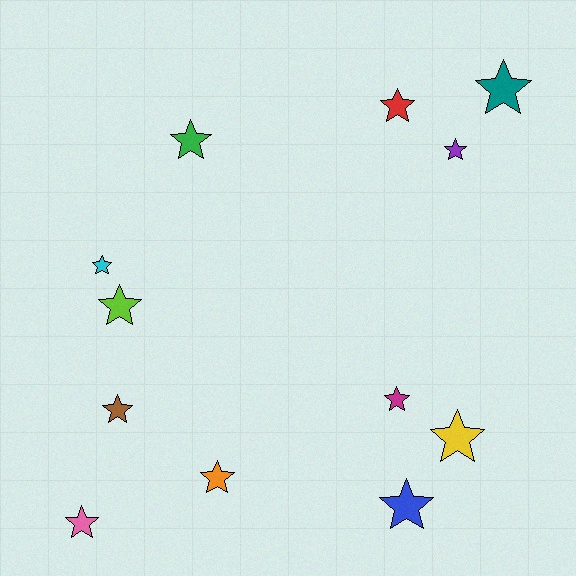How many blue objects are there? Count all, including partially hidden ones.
There is 1 blue object.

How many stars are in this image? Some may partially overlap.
There are 12 stars.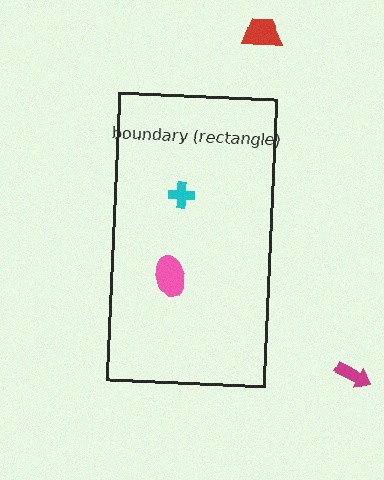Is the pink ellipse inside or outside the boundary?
Inside.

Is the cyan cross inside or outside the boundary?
Inside.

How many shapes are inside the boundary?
2 inside, 2 outside.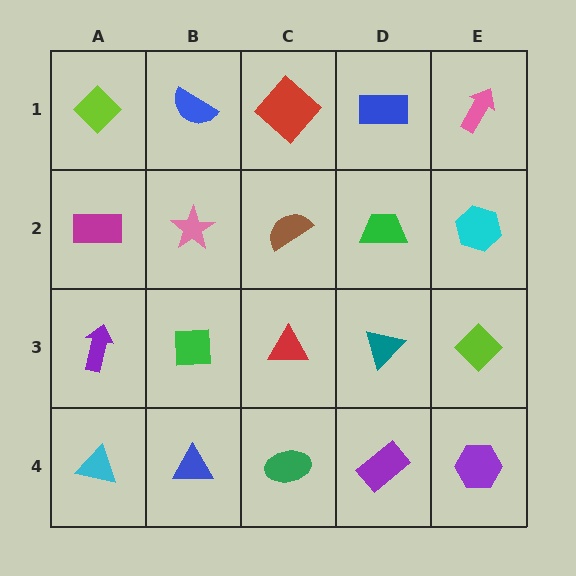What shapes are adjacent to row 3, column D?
A green trapezoid (row 2, column D), a purple rectangle (row 4, column D), a red triangle (row 3, column C), a lime diamond (row 3, column E).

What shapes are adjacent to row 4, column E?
A lime diamond (row 3, column E), a purple rectangle (row 4, column D).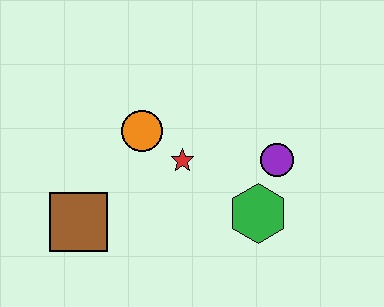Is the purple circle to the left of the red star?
No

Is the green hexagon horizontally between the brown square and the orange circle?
No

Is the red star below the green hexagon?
No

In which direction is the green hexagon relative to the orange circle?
The green hexagon is to the right of the orange circle.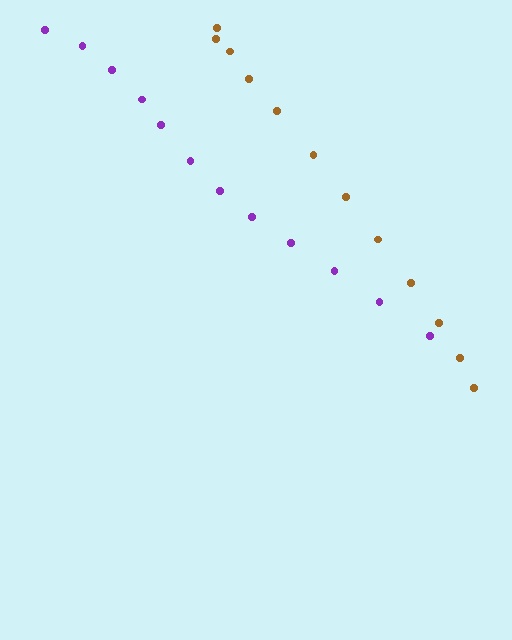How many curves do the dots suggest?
There are 2 distinct paths.